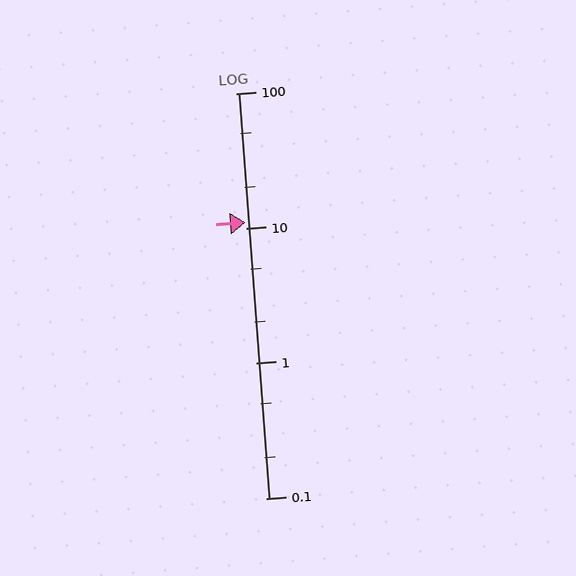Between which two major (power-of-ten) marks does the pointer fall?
The pointer is between 10 and 100.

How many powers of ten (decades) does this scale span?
The scale spans 3 decades, from 0.1 to 100.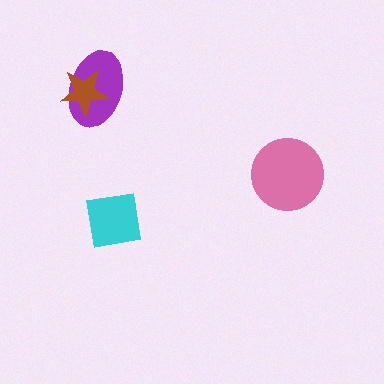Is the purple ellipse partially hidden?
Yes, it is partially covered by another shape.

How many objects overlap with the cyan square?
0 objects overlap with the cyan square.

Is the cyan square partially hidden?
No, no other shape covers it.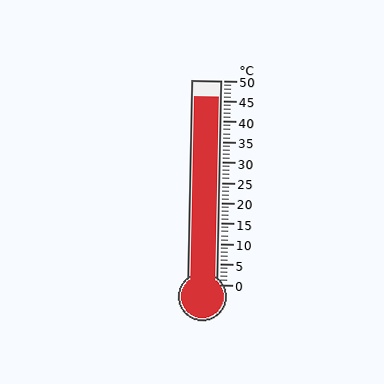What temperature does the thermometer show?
The thermometer shows approximately 46°C.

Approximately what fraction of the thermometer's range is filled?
The thermometer is filled to approximately 90% of its range.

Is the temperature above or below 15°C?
The temperature is above 15°C.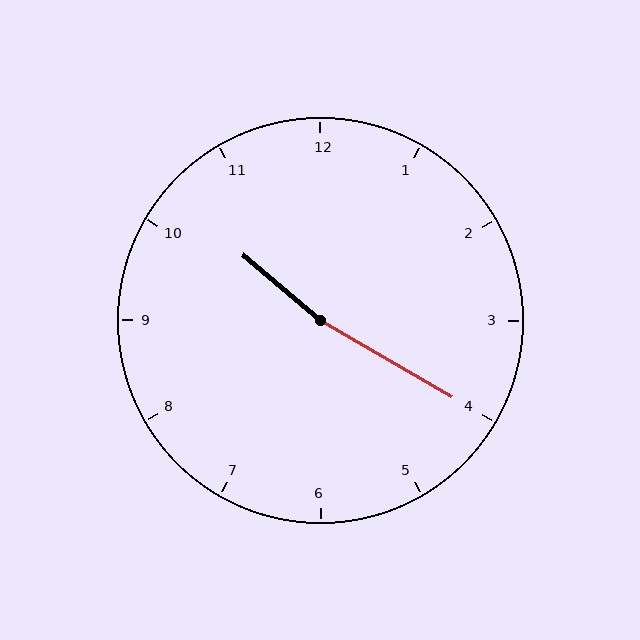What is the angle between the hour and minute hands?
Approximately 170 degrees.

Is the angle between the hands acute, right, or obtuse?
It is obtuse.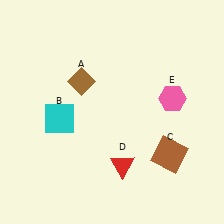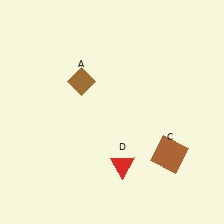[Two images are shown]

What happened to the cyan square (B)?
The cyan square (B) was removed in Image 2. It was in the bottom-left area of Image 1.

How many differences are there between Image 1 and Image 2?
There are 2 differences between the two images.